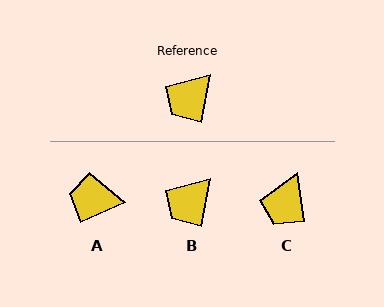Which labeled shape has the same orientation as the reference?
B.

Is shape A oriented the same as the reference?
No, it is off by about 55 degrees.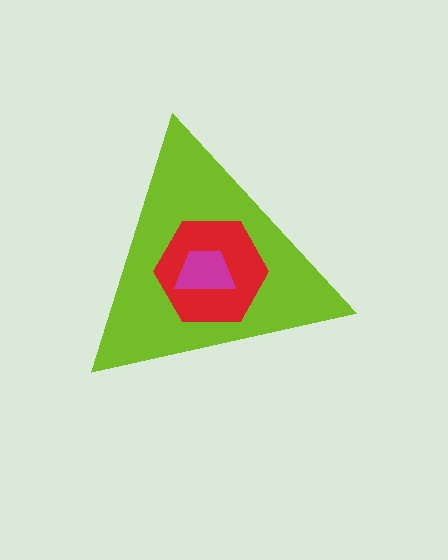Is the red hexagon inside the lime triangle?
Yes.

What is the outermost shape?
The lime triangle.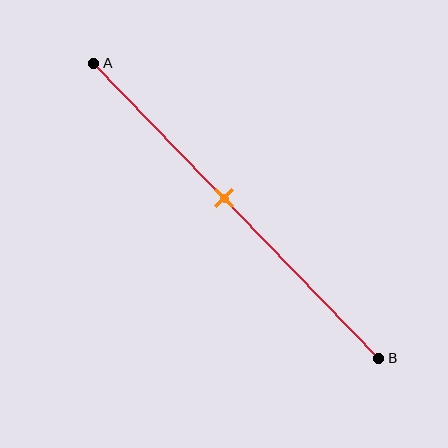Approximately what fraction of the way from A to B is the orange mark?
The orange mark is approximately 45% of the way from A to B.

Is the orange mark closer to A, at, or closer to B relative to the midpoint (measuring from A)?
The orange mark is closer to point A than the midpoint of segment AB.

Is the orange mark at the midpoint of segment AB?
No, the mark is at about 45% from A, not at the 50% midpoint.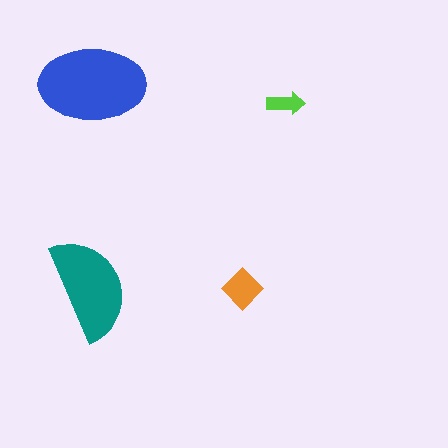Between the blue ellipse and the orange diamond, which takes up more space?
The blue ellipse.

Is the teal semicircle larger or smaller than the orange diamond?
Larger.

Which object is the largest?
The blue ellipse.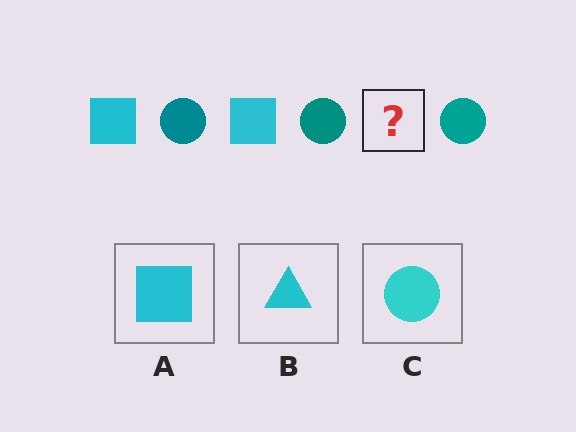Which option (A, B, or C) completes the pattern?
A.